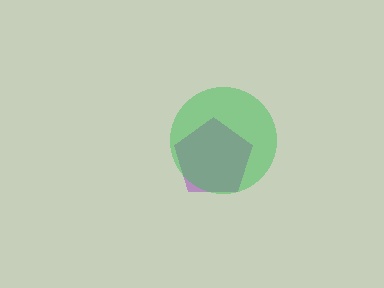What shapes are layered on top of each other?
The layered shapes are: a purple pentagon, a green circle.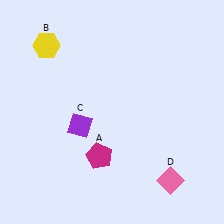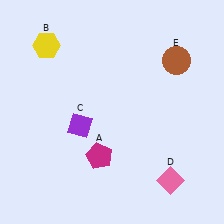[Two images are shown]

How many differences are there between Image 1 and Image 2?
There is 1 difference between the two images.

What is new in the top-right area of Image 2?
A brown circle (E) was added in the top-right area of Image 2.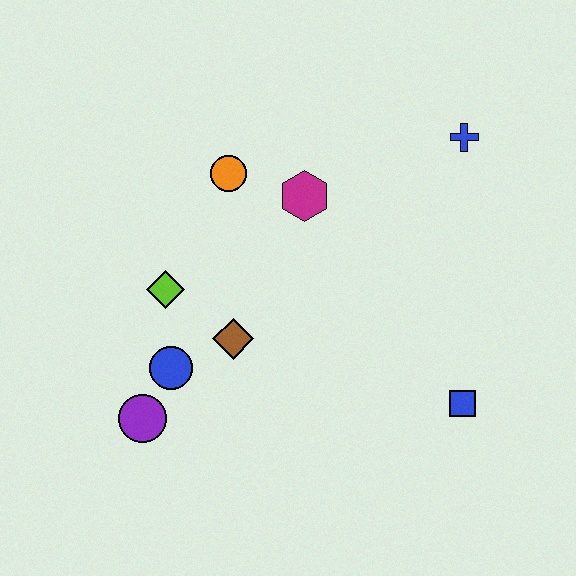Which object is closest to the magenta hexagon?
The orange circle is closest to the magenta hexagon.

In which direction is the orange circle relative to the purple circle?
The orange circle is above the purple circle.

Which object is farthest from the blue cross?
The purple circle is farthest from the blue cross.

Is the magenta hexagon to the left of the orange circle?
No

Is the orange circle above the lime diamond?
Yes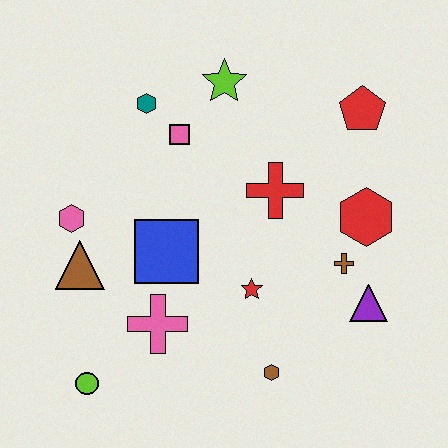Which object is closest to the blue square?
The pink cross is closest to the blue square.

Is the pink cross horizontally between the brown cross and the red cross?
No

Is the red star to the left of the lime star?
No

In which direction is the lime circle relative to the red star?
The lime circle is to the left of the red star.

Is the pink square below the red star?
No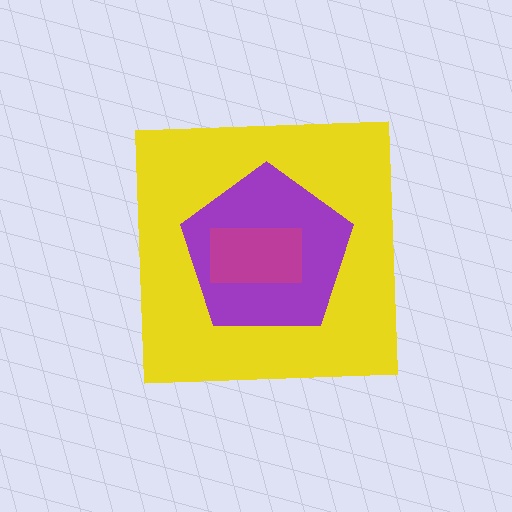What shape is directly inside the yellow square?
The purple pentagon.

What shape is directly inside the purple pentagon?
The magenta rectangle.